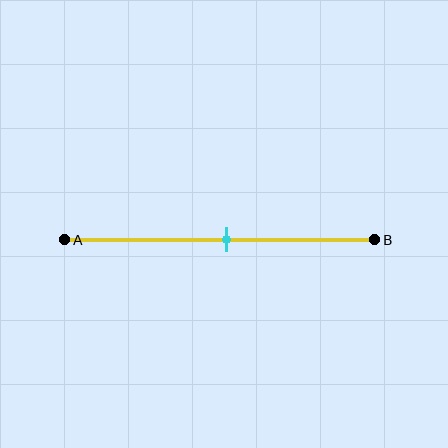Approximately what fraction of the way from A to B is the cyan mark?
The cyan mark is approximately 50% of the way from A to B.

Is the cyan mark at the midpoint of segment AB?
Yes, the mark is approximately at the midpoint.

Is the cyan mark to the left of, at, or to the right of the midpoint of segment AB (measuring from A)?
The cyan mark is approximately at the midpoint of segment AB.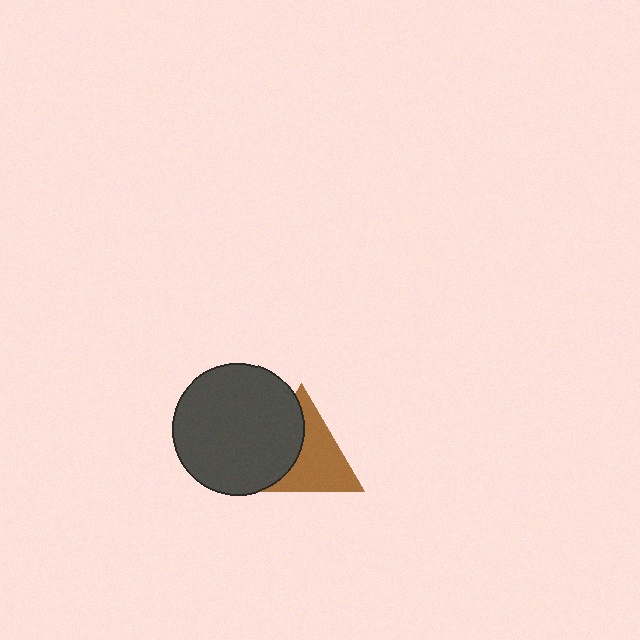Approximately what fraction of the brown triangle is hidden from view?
Roughly 41% of the brown triangle is hidden behind the dark gray circle.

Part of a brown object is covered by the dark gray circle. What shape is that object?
It is a triangle.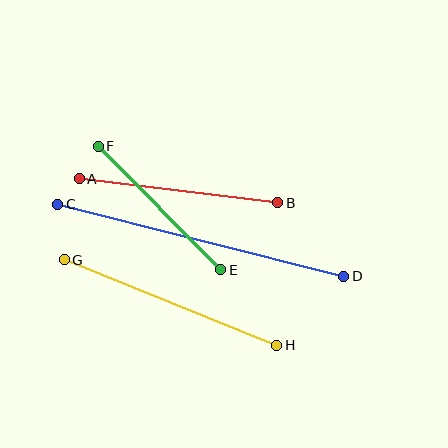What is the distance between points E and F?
The distance is approximately 174 pixels.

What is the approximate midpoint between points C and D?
The midpoint is at approximately (201, 240) pixels.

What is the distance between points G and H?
The distance is approximately 229 pixels.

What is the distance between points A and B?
The distance is approximately 200 pixels.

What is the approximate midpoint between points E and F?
The midpoint is at approximately (160, 208) pixels.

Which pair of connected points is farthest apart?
Points C and D are farthest apart.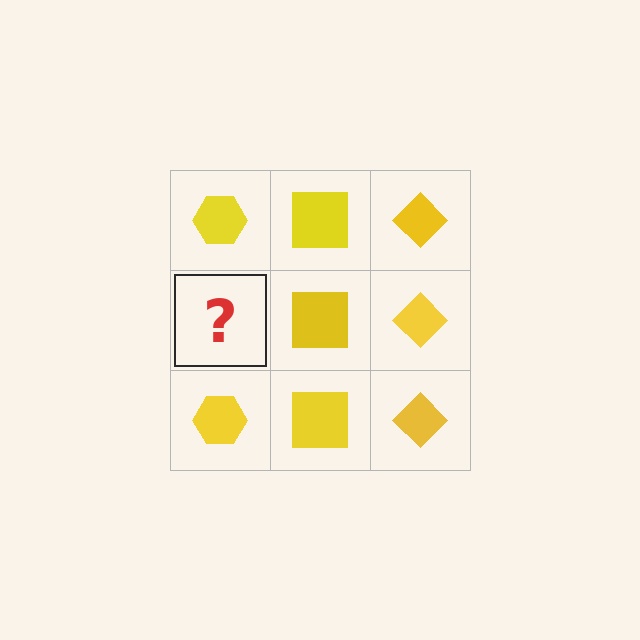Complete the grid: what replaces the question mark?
The question mark should be replaced with a yellow hexagon.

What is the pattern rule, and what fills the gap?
The rule is that each column has a consistent shape. The gap should be filled with a yellow hexagon.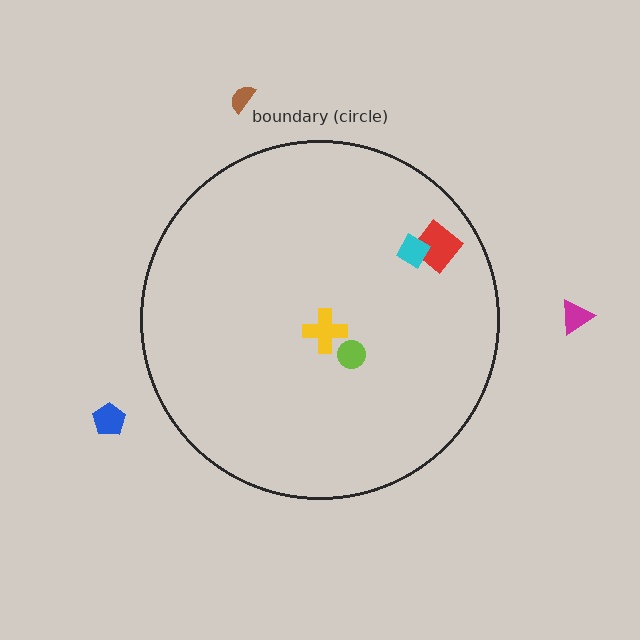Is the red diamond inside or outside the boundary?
Inside.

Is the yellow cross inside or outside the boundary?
Inside.